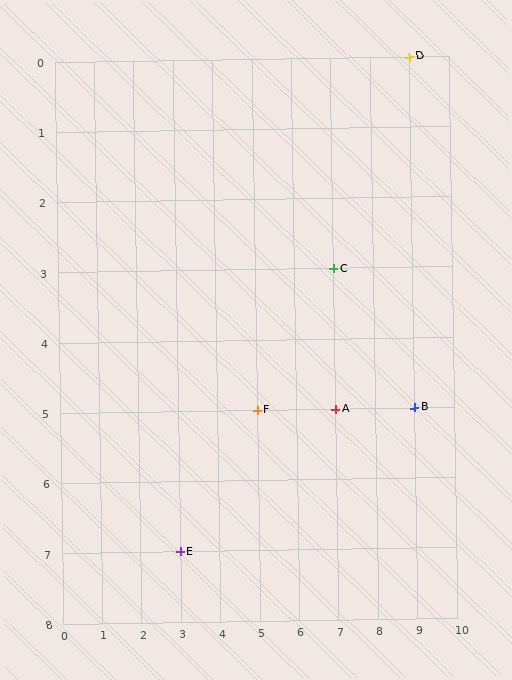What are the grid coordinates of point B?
Point B is at grid coordinates (9, 5).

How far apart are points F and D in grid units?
Points F and D are 4 columns and 5 rows apart (about 6.4 grid units diagonally).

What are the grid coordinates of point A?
Point A is at grid coordinates (7, 5).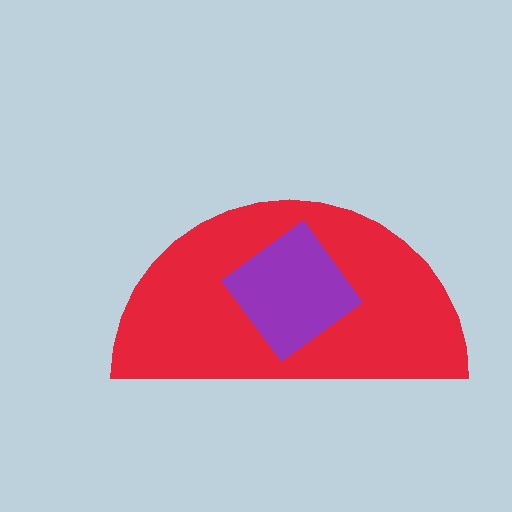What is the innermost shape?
The purple diamond.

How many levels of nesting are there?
2.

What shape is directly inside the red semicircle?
The purple diamond.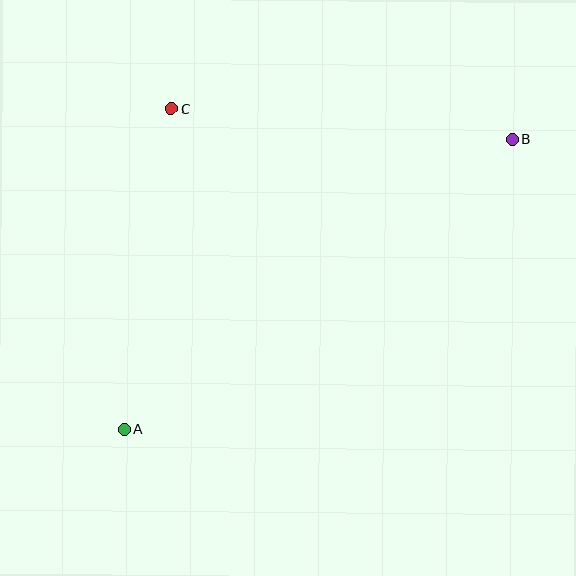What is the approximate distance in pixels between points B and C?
The distance between B and C is approximately 342 pixels.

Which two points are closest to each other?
Points A and C are closest to each other.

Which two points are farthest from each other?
Points A and B are farthest from each other.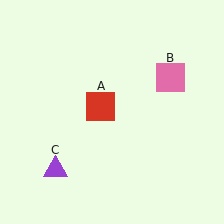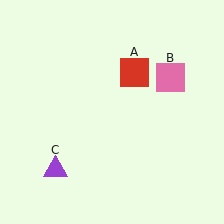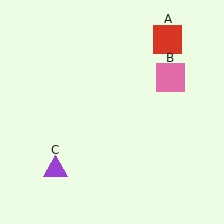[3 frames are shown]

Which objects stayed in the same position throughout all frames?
Pink square (object B) and purple triangle (object C) remained stationary.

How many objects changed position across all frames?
1 object changed position: red square (object A).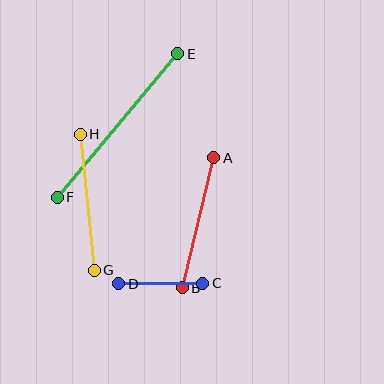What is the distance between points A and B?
The distance is approximately 134 pixels.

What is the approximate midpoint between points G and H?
The midpoint is at approximately (87, 202) pixels.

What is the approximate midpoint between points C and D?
The midpoint is at approximately (161, 284) pixels.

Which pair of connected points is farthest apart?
Points E and F are farthest apart.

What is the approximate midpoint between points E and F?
The midpoint is at approximately (118, 125) pixels.